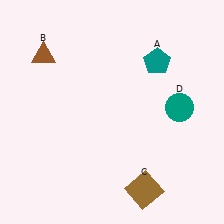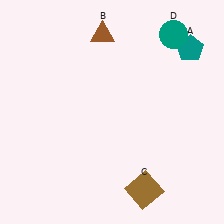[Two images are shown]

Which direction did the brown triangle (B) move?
The brown triangle (B) moved right.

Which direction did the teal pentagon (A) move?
The teal pentagon (A) moved right.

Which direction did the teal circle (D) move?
The teal circle (D) moved up.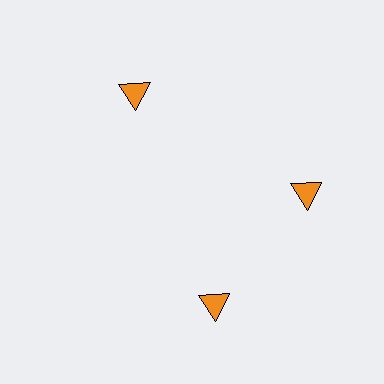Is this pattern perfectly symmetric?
No. The 3 orange triangles are arranged in a ring, but one element near the 7 o'clock position is rotated out of alignment along the ring, breaking the 3-fold rotational symmetry.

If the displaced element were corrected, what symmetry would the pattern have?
It would have 3-fold rotational symmetry — the pattern would map onto itself every 120 degrees.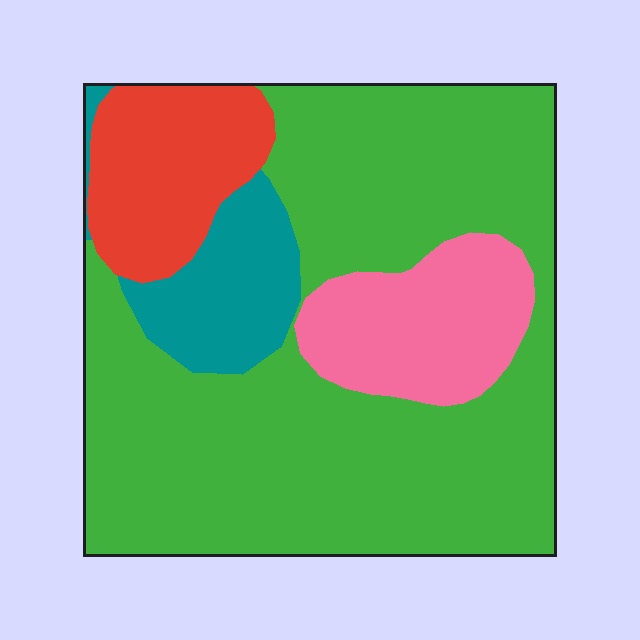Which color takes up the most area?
Green, at roughly 65%.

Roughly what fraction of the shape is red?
Red takes up about one eighth (1/8) of the shape.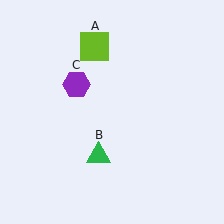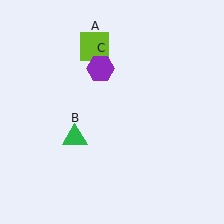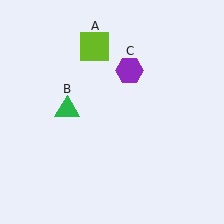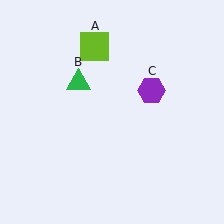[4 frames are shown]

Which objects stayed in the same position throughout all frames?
Lime square (object A) remained stationary.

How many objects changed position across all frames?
2 objects changed position: green triangle (object B), purple hexagon (object C).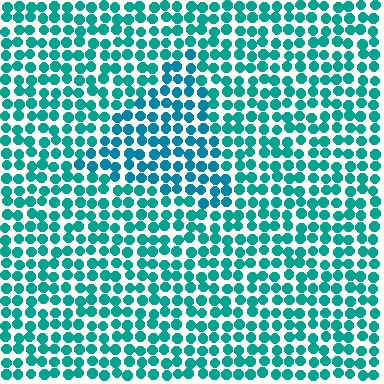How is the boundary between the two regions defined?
The boundary is defined purely by a slight shift in hue (about 20 degrees). Spacing, size, and orientation are identical on both sides.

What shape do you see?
I see a triangle.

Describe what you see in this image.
The image is filled with small teal elements in a uniform arrangement. A triangle-shaped region is visible where the elements are tinted to a slightly different hue, forming a subtle color boundary.